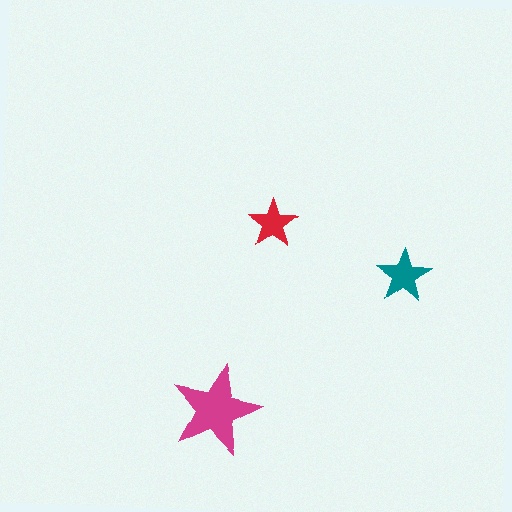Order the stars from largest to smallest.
the magenta one, the teal one, the red one.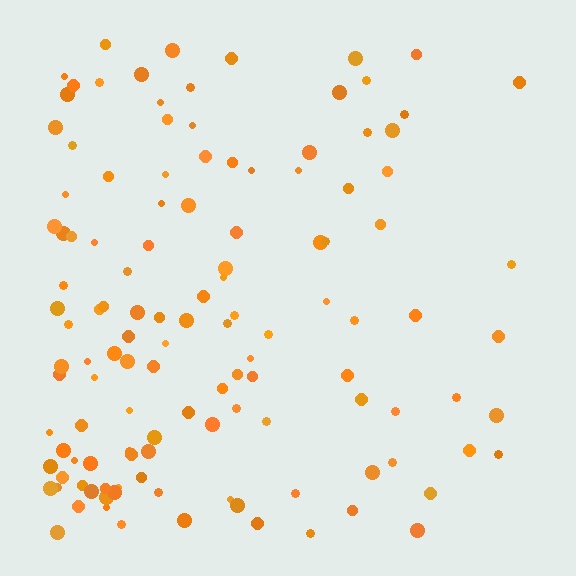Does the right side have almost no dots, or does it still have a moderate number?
Still a moderate number, just noticeably fewer than the left.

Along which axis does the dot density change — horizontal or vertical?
Horizontal.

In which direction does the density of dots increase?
From right to left, with the left side densest.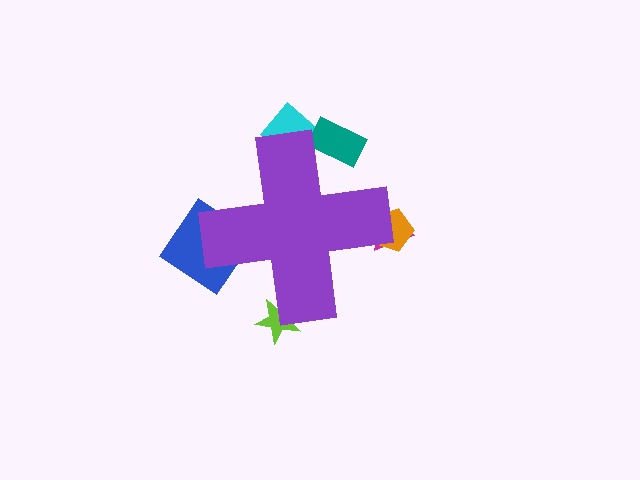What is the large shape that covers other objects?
A purple cross.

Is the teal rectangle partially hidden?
Yes, the teal rectangle is partially hidden behind the purple cross.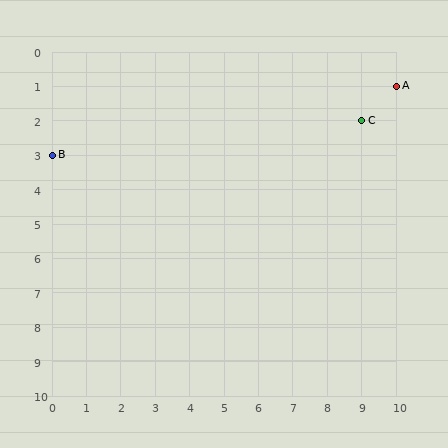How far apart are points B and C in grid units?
Points B and C are 9 columns and 1 row apart (about 9.1 grid units diagonally).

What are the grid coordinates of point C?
Point C is at grid coordinates (9, 2).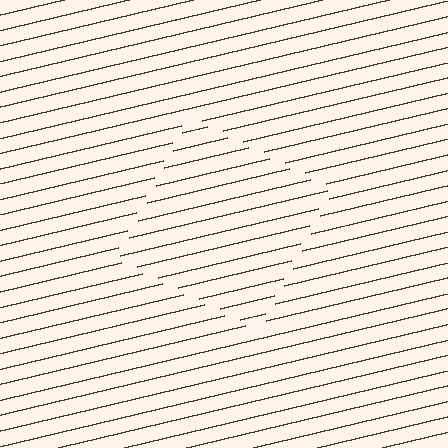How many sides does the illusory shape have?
4 sides — the line-ends trace a square.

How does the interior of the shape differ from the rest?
The interior of the shape contains the same grating, shifted by half a period — the contour is defined by the phase discontinuity where line-ends from the inner and outer gratings abut.